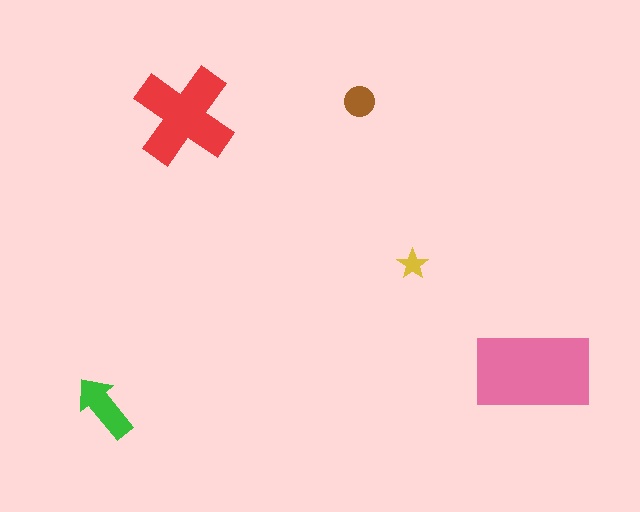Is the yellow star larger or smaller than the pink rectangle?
Smaller.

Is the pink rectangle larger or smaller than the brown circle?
Larger.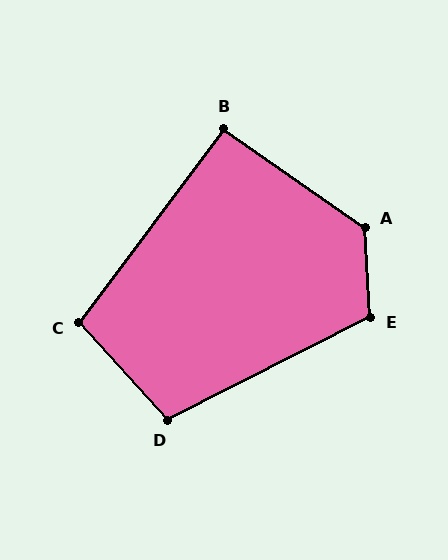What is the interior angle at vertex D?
Approximately 105 degrees (obtuse).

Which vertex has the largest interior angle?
A, at approximately 128 degrees.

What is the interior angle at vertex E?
Approximately 114 degrees (obtuse).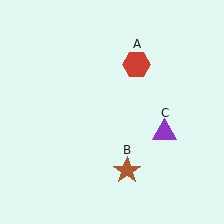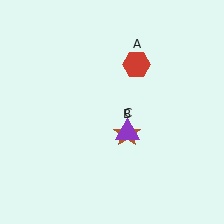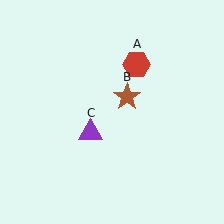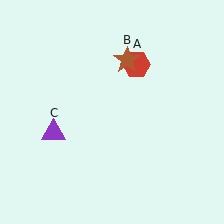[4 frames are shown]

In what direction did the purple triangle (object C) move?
The purple triangle (object C) moved left.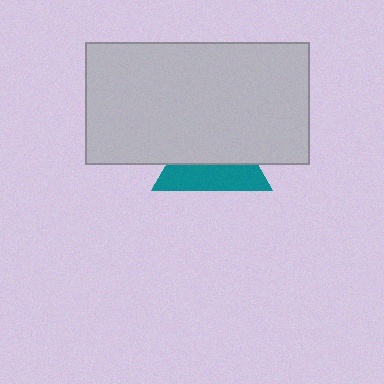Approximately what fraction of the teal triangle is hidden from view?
Roughly 57% of the teal triangle is hidden behind the light gray rectangle.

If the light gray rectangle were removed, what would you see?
You would see the complete teal triangle.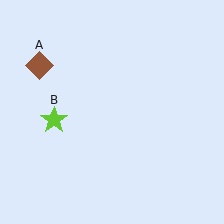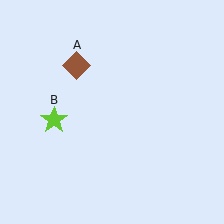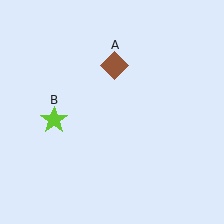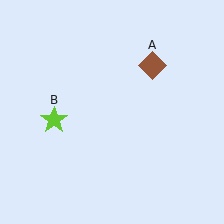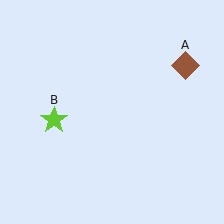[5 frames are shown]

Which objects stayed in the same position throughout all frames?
Lime star (object B) remained stationary.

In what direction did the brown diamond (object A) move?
The brown diamond (object A) moved right.